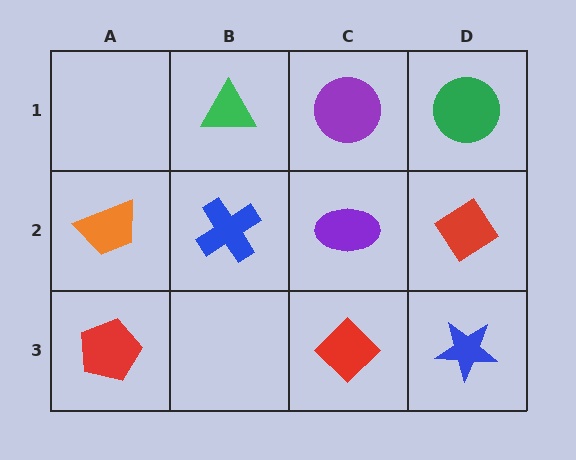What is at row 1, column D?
A green circle.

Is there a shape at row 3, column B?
No, that cell is empty.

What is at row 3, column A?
A red pentagon.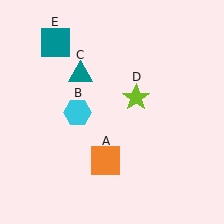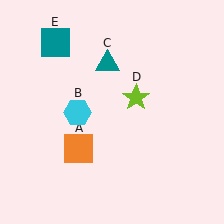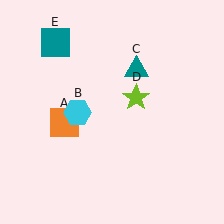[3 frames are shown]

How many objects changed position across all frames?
2 objects changed position: orange square (object A), teal triangle (object C).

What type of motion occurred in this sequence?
The orange square (object A), teal triangle (object C) rotated clockwise around the center of the scene.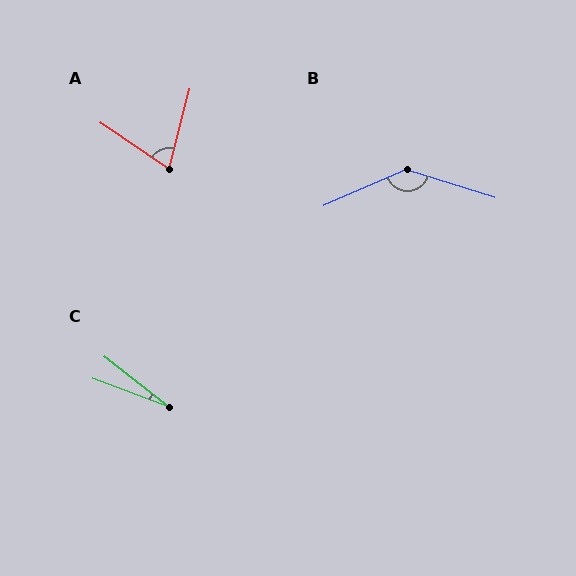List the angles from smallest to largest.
C (18°), A (70°), B (139°).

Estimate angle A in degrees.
Approximately 70 degrees.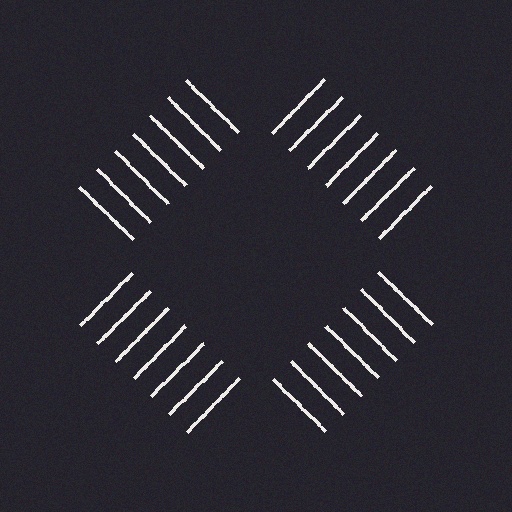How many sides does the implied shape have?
4 sides — the line-ends trace a square.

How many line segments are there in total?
28 — 7 along each of the 4 edges.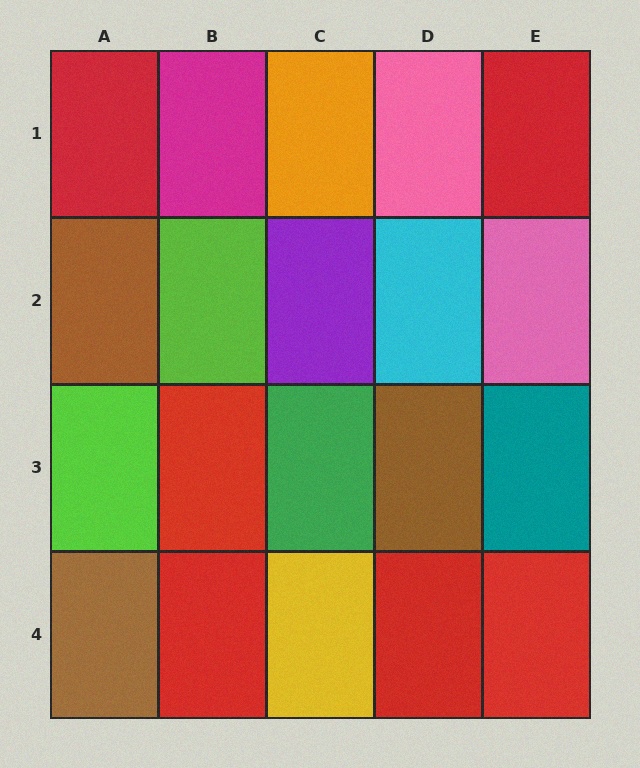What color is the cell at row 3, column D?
Brown.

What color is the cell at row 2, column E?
Pink.